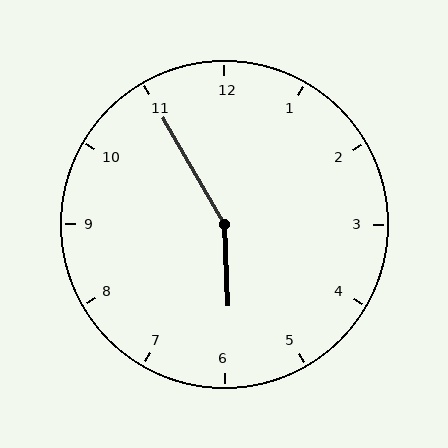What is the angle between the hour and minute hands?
Approximately 152 degrees.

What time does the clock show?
5:55.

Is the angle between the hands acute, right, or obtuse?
It is obtuse.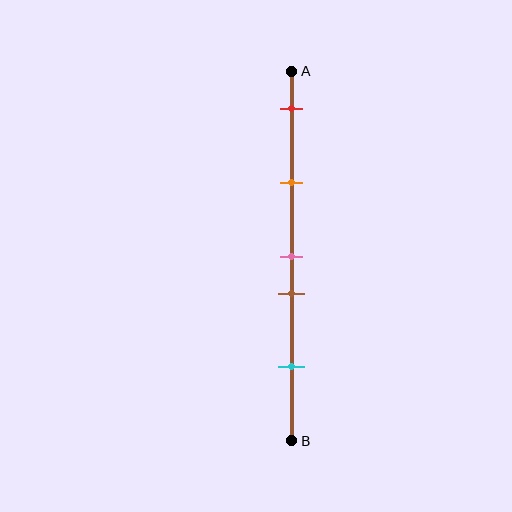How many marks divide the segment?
There are 5 marks dividing the segment.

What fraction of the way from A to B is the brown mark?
The brown mark is approximately 60% (0.6) of the way from A to B.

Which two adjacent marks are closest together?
The pink and brown marks are the closest adjacent pair.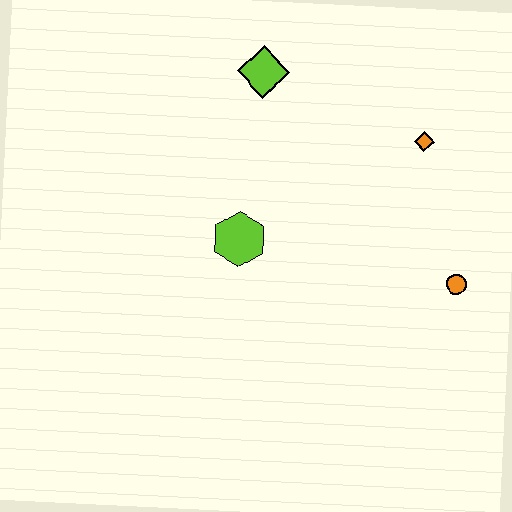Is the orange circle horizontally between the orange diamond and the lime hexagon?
No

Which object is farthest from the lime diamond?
The orange circle is farthest from the lime diamond.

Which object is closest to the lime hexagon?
The lime diamond is closest to the lime hexagon.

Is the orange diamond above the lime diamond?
No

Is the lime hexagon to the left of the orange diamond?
Yes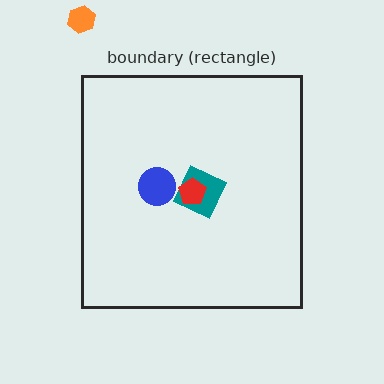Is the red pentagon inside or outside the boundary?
Inside.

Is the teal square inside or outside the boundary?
Inside.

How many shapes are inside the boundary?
3 inside, 1 outside.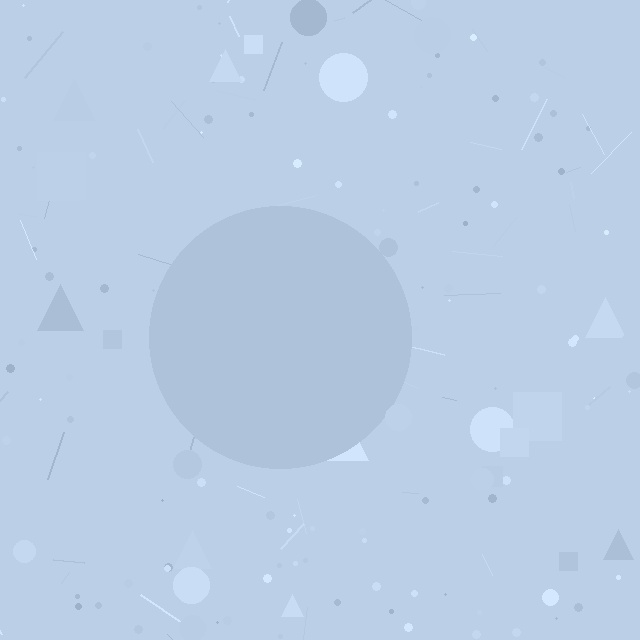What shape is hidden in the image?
A circle is hidden in the image.